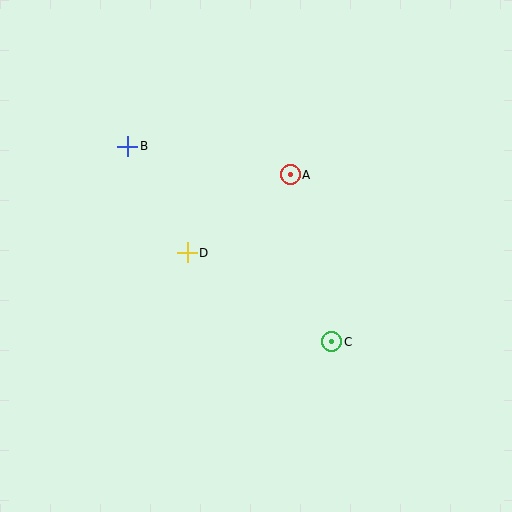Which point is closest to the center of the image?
Point D at (187, 253) is closest to the center.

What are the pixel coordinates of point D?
Point D is at (187, 253).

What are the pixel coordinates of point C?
Point C is at (332, 342).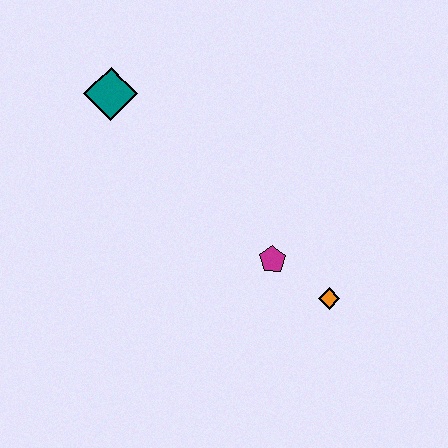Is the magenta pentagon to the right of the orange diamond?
No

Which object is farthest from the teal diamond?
The orange diamond is farthest from the teal diamond.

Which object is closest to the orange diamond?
The magenta pentagon is closest to the orange diamond.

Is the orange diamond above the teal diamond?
No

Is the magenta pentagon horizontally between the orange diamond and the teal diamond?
Yes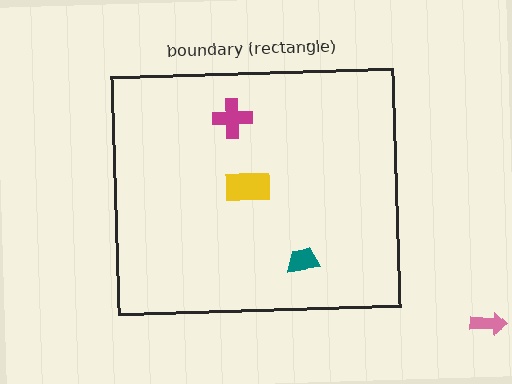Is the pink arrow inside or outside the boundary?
Outside.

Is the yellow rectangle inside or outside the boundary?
Inside.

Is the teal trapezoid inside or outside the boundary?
Inside.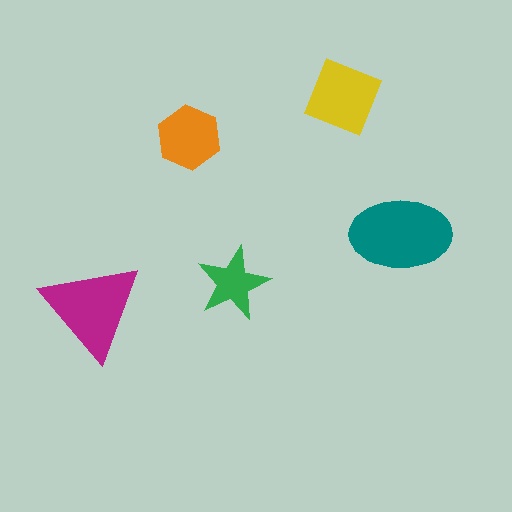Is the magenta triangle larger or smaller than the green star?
Larger.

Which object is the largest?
The teal ellipse.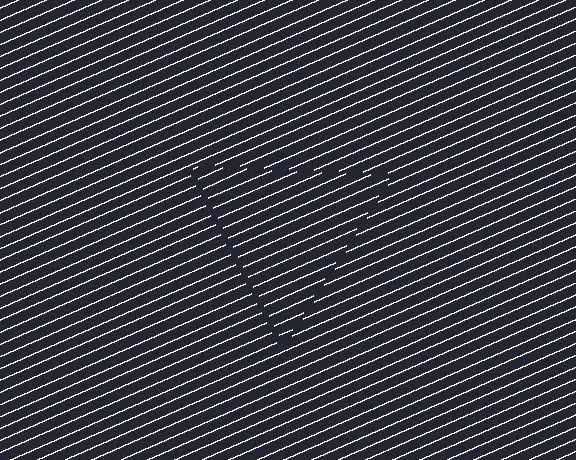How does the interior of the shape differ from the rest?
The interior of the shape contains the same grating, shifted by half a period — the contour is defined by the phase discontinuity where line-ends from the inner and outer gratings abut.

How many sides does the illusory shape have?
3 sides — the line-ends trace a triangle.